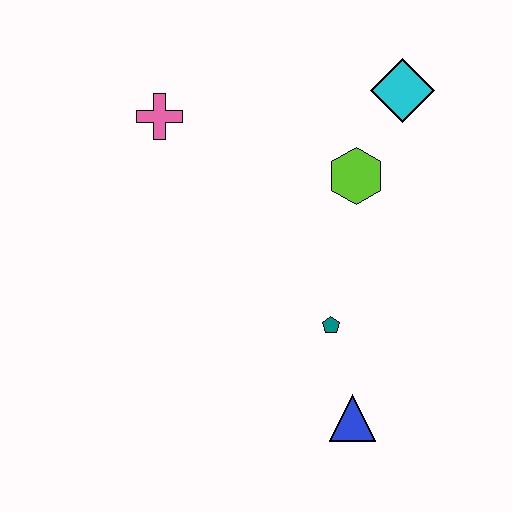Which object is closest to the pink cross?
The lime hexagon is closest to the pink cross.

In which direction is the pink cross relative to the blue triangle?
The pink cross is above the blue triangle.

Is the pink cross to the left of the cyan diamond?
Yes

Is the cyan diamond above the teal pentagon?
Yes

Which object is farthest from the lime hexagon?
The blue triangle is farthest from the lime hexagon.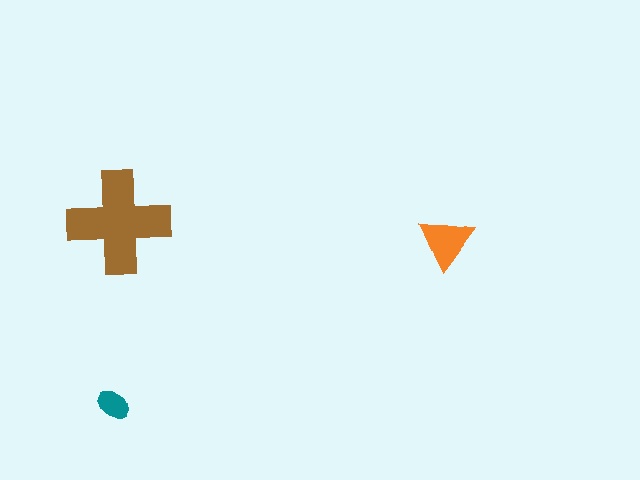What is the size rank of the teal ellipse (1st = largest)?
3rd.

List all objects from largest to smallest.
The brown cross, the orange triangle, the teal ellipse.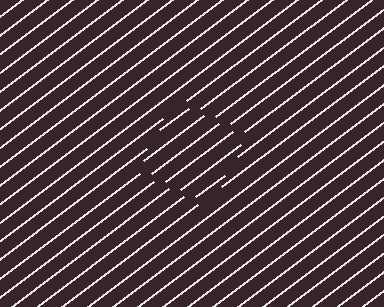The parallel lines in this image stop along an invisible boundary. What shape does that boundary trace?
An illusory square. The interior of the shape contains the same grating, shifted by half a period — the contour is defined by the phase discontinuity where line-ends from the inner and outer gratings abut.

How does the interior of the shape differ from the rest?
The interior of the shape contains the same grating, shifted by half a period — the contour is defined by the phase discontinuity where line-ends from the inner and outer gratings abut.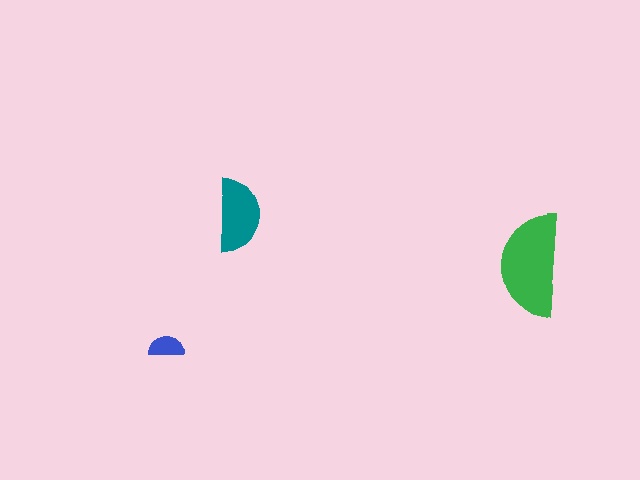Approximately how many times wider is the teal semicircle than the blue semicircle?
About 2 times wider.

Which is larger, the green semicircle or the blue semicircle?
The green one.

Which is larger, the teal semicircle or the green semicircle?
The green one.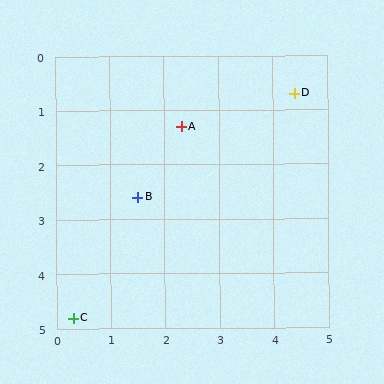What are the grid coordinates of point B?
Point B is at approximately (1.5, 2.6).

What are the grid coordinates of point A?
Point A is at approximately (2.3, 1.3).